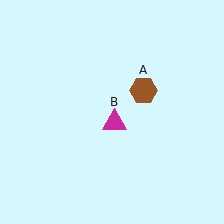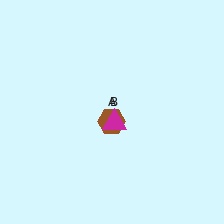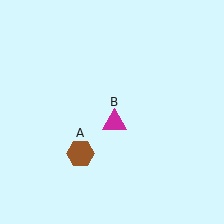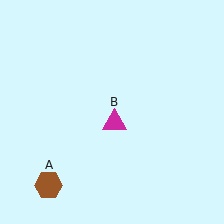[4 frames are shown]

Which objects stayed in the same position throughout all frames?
Magenta triangle (object B) remained stationary.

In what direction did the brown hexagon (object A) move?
The brown hexagon (object A) moved down and to the left.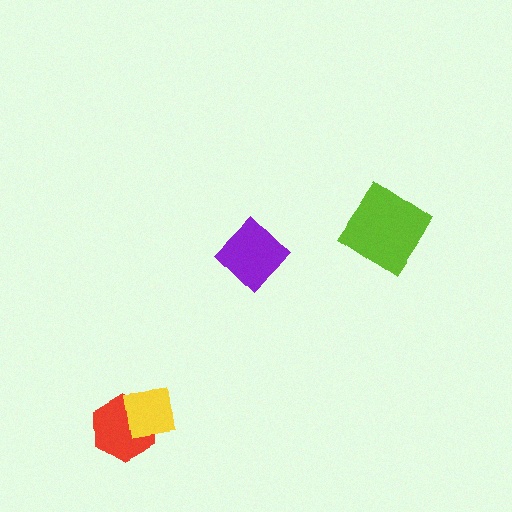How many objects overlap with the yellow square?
1 object overlaps with the yellow square.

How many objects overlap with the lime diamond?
0 objects overlap with the lime diamond.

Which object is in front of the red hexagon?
The yellow square is in front of the red hexagon.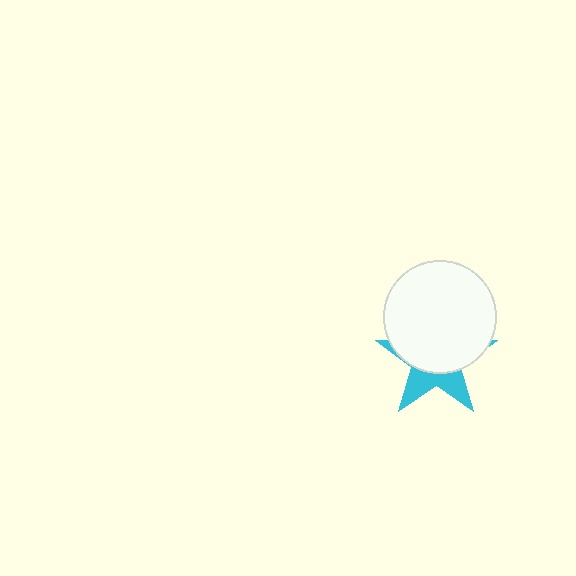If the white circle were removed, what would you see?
You would see the complete cyan star.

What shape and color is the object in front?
The object in front is a white circle.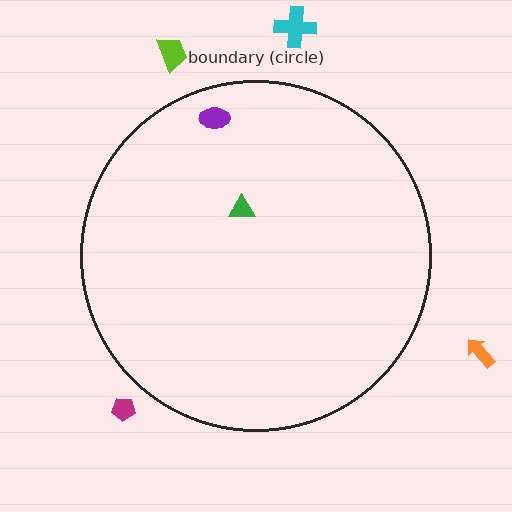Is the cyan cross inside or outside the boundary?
Outside.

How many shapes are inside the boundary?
2 inside, 4 outside.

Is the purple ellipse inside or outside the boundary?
Inside.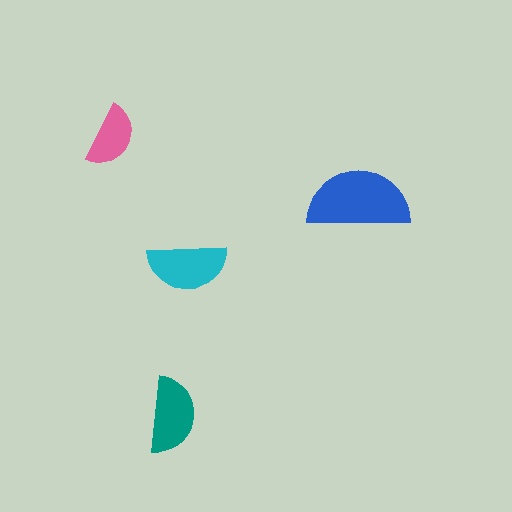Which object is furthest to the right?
The blue semicircle is rightmost.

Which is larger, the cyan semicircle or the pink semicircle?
The cyan one.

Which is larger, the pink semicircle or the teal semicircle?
The teal one.